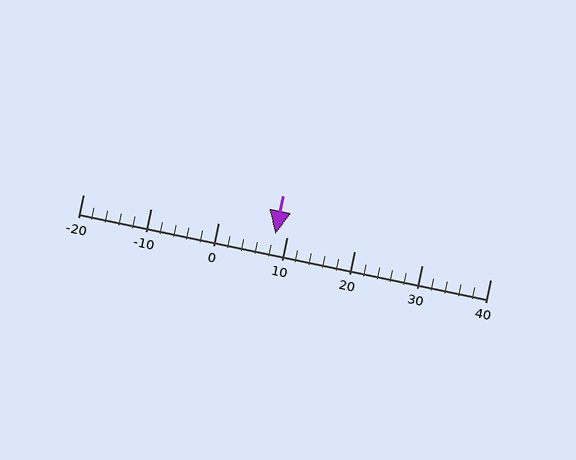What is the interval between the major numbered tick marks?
The major tick marks are spaced 10 units apart.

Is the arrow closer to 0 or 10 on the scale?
The arrow is closer to 10.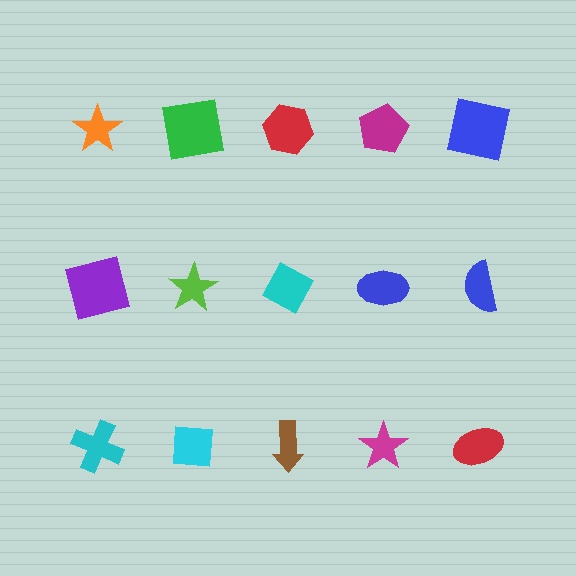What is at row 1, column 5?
A blue square.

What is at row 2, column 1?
A purple square.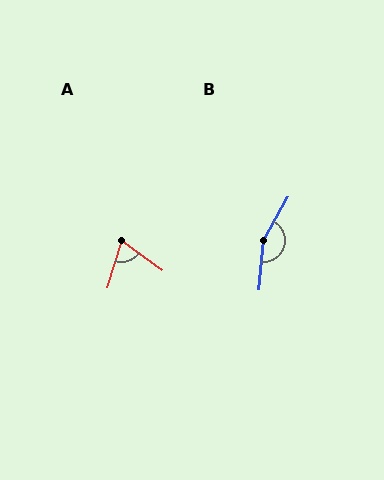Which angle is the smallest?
A, at approximately 71 degrees.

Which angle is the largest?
B, at approximately 156 degrees.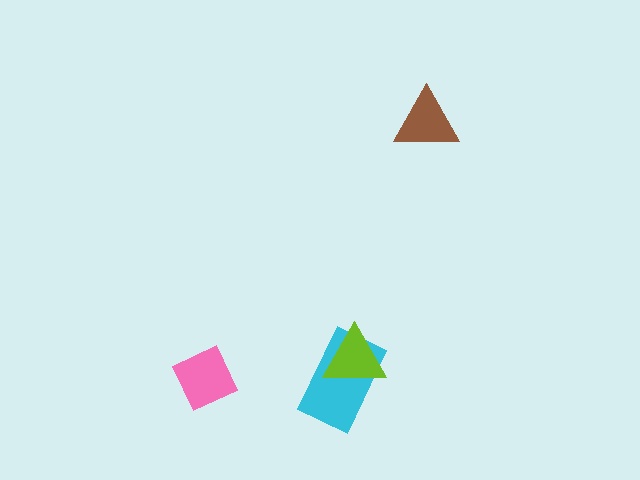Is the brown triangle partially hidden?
No, no other shape covers it.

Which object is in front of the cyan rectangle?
The lime triangle is in front of the cyan rectangle.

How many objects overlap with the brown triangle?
0 objects overlap with the brown triangle.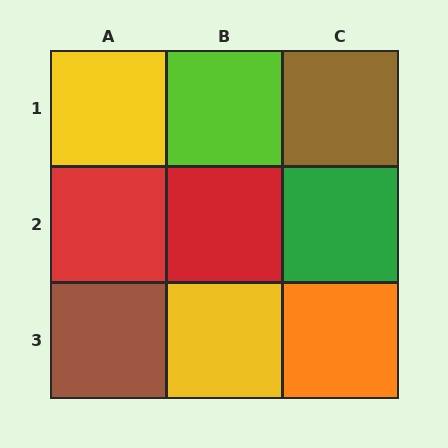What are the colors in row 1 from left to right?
Yellow, lime, brown.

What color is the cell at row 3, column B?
Yellow.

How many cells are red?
2 cells are red.